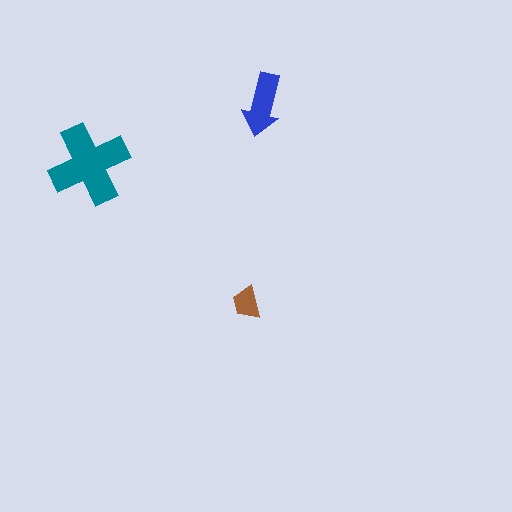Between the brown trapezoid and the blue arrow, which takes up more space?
The blue arrow.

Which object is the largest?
The teal cross.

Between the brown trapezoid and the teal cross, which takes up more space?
The teal cross.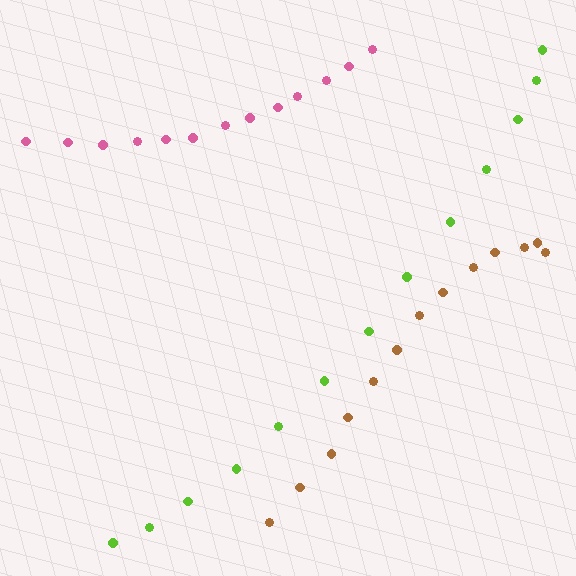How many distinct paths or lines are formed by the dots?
There are 3 distinct paths.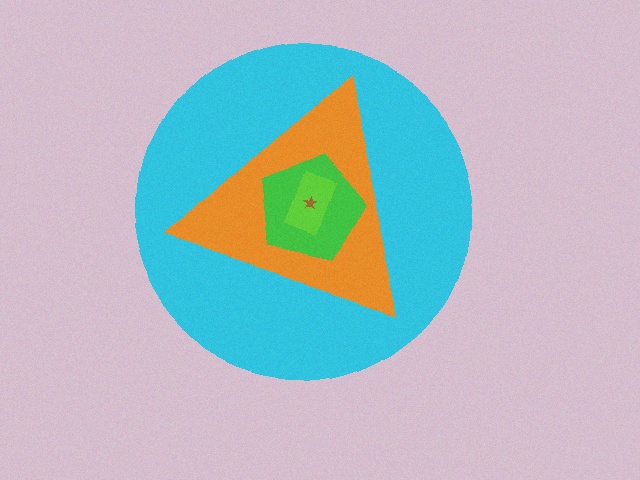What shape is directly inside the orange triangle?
The green pentagon.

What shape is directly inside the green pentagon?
The lime rectangle.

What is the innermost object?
The brown star.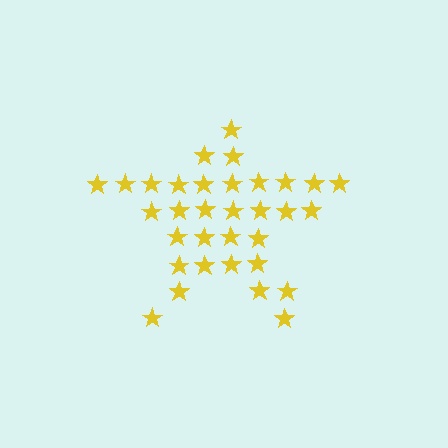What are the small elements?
The small elements are stars.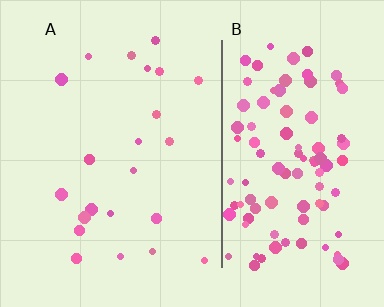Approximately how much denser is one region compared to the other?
Approximately 4.6× — region B over region A.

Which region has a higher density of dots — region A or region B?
B (the right).